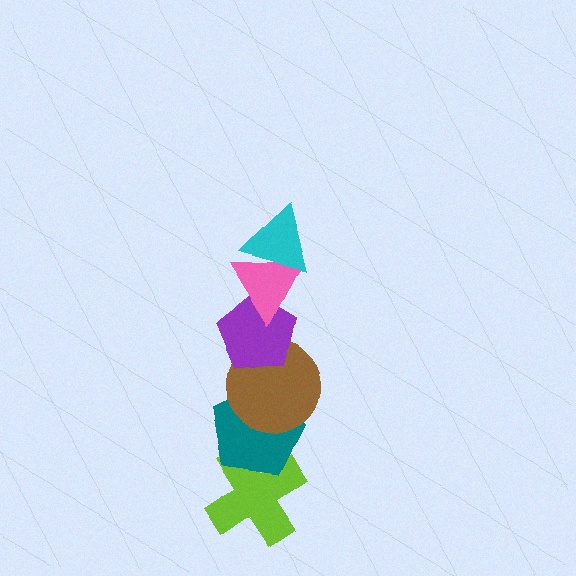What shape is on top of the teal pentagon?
The brown circle is on top of the teal pentagon.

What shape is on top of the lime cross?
The teal pentagon is on top of the lime cross.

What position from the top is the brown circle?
The brown circle is 4th from the top.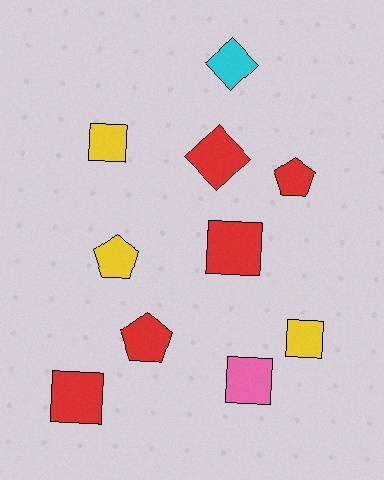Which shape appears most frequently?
Square, with 5 objects.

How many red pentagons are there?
There are 2 red pentagons.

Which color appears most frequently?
Red, with 5 objects.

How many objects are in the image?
There are 10 objects.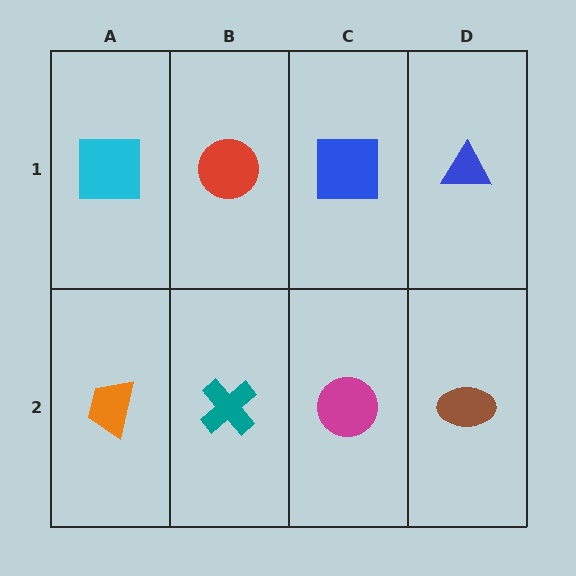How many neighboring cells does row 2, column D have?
2.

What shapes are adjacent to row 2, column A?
A cyan square (row 1, column A), a teal cross (row 2, column B).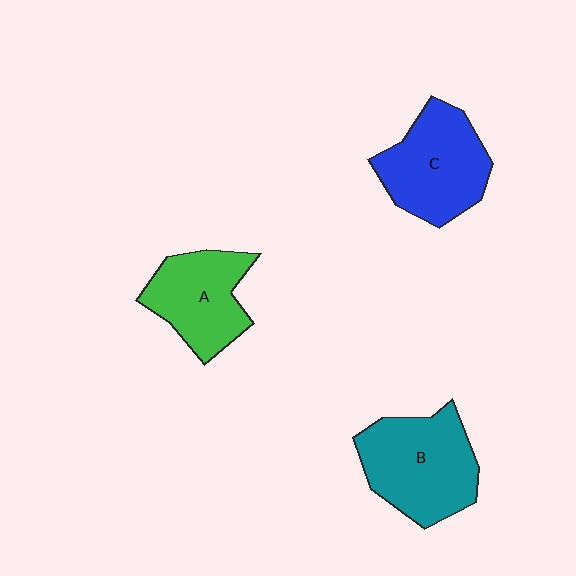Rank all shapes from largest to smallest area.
From largest to smallest: B (teal), C (blue), A (green).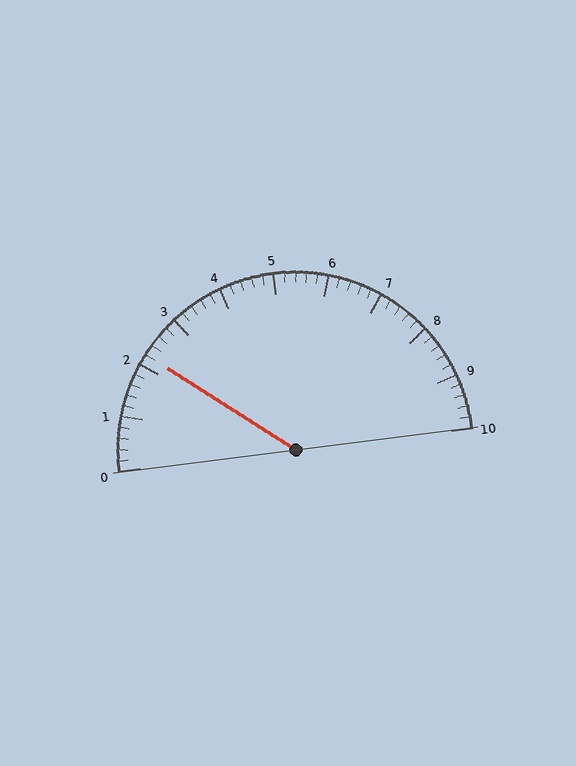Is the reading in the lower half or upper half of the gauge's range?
The reading is in the lower half of the range (0 to 10).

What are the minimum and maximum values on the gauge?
The gauge ranges from 0 to 10.